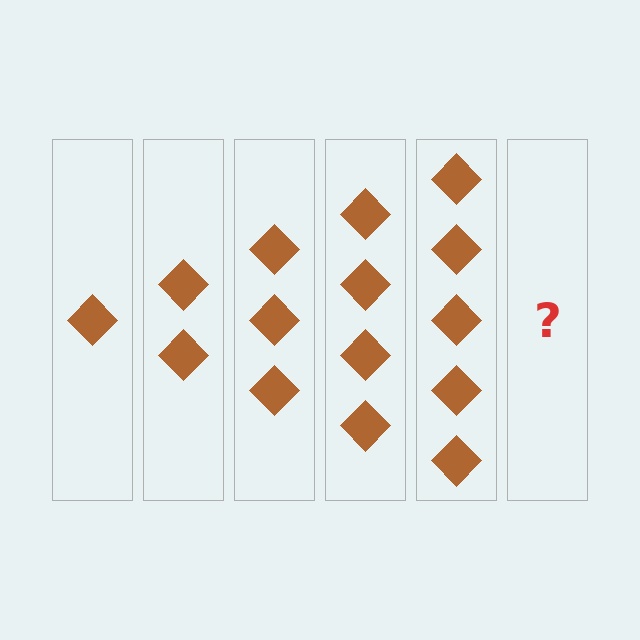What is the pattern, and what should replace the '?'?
The pattern is that each step adds one more diamond. The '?' should be 6 diamonds.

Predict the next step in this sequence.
The next step is 6 diamonds.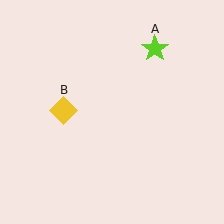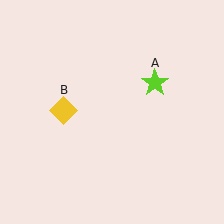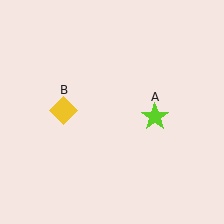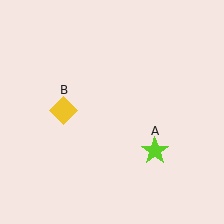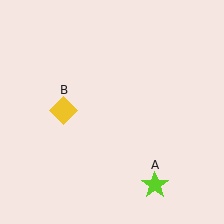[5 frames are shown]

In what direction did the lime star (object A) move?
The lime star (object A) moved down.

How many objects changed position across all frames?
1 object changed position: lime star (object A).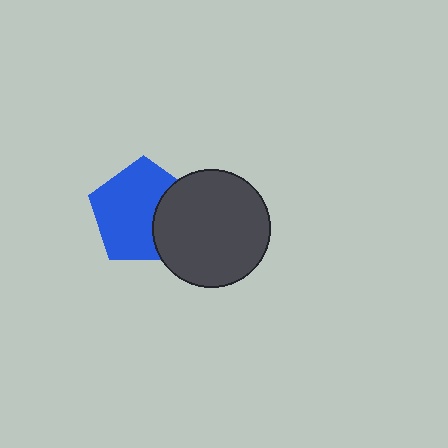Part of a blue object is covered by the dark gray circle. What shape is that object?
It is a pentagon.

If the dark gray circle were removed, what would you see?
You would see the complete blue pentagon.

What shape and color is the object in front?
The object in front is a dark gray circle.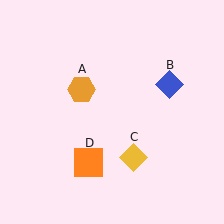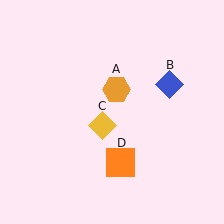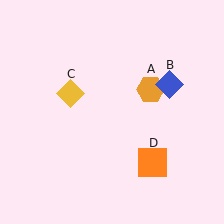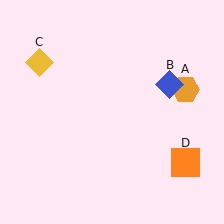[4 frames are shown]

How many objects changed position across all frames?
3 objects changed position: orange hexagon (object A), yellow diamond (object C), orange square (object D).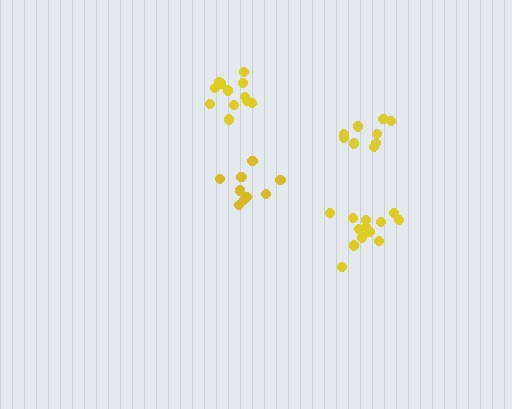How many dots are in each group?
Group 1: 9 dots, Group 2: 12 dots, Group 3: 9 dots, Group 4: 14 dots (44 total).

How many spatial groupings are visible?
There are 4 spatial groupings.